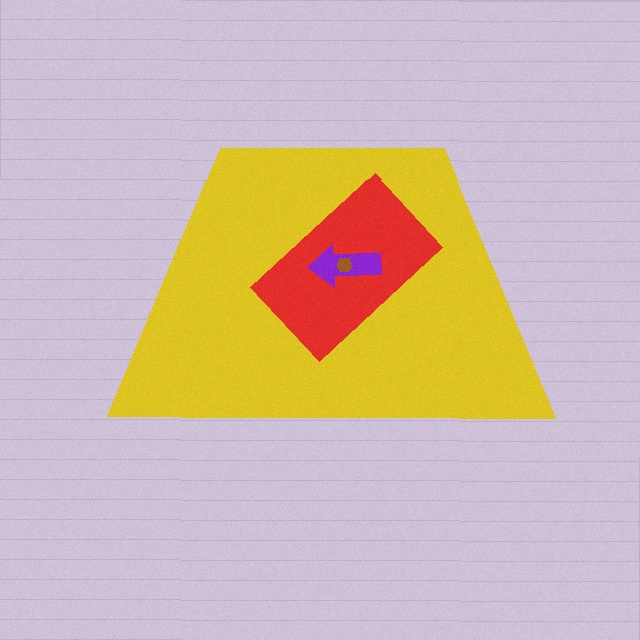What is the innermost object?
The brown hexagon.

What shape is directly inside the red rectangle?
The purple arrow.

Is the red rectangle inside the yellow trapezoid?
Yes.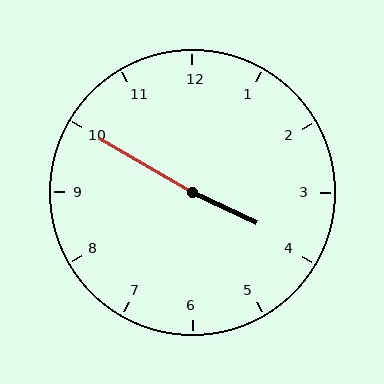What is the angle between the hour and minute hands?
Approximately 175 degrees.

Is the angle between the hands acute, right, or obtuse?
It is obtuse.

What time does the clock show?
3:50.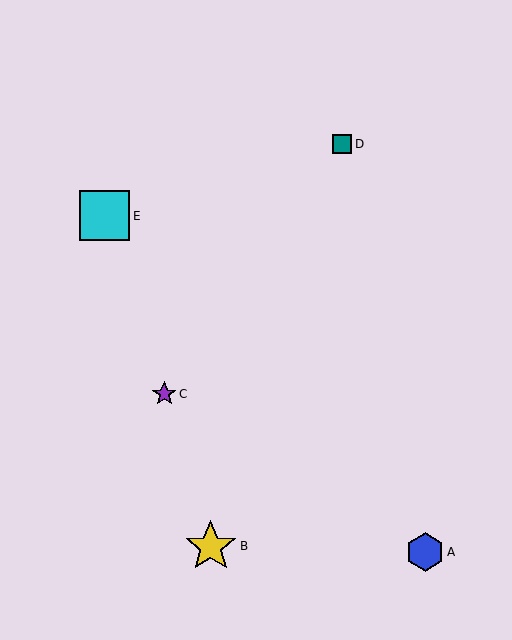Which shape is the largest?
The yellow star (labeled B) is the largest.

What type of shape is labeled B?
Shape B is a yellow star.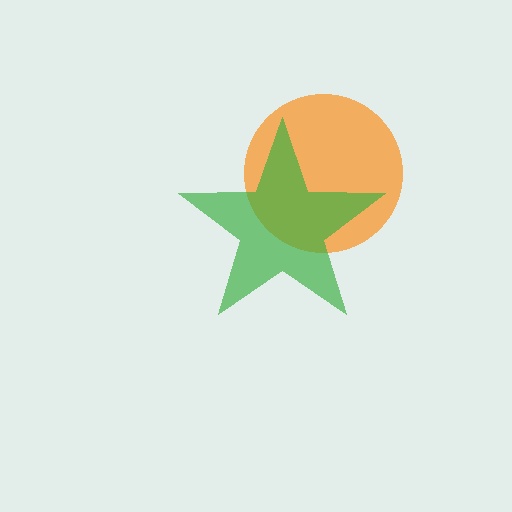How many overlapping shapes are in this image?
There are 2 overlapping shapes in the image.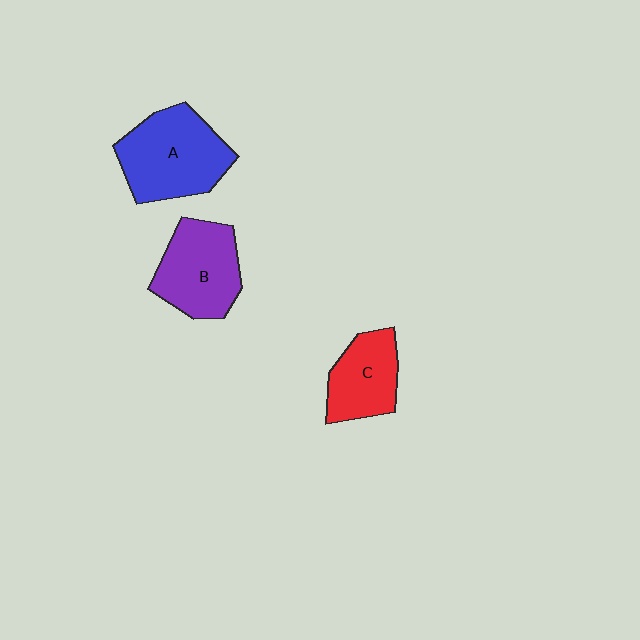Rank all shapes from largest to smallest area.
From largest to smallest: A (blue), B (purple), C (red).